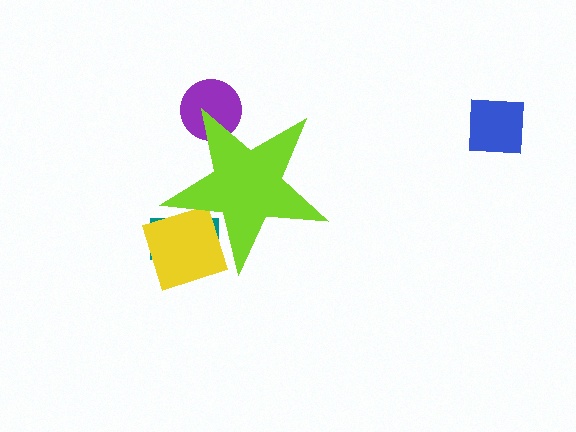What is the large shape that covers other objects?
A lime star.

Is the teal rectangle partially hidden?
Yes, the teal rectangle is partially hidden behind the lime star.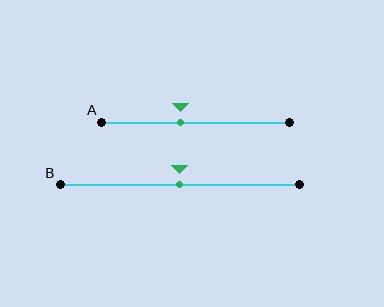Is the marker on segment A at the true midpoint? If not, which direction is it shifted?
No, the marker on segment A is shifted to the left by about 8% of the segment length.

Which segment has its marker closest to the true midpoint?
Segment B has its marker closest to the true midpoint.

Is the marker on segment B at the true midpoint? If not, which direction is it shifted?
Yes, the marker on segment B is at the true midpoint.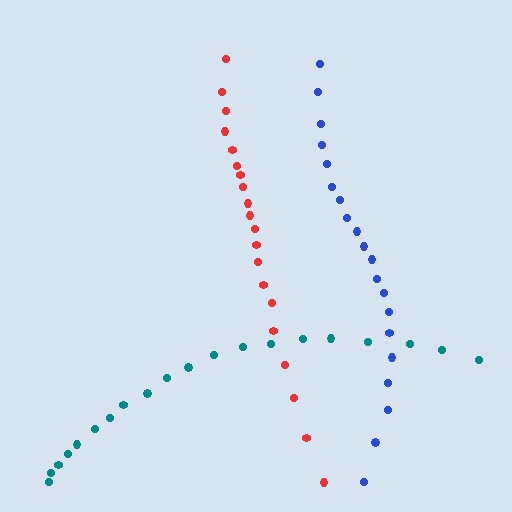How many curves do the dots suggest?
There are 3 distinct paths.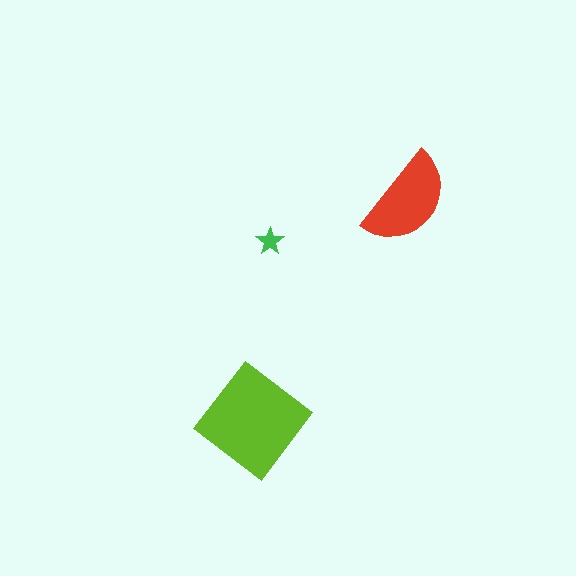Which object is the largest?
The lime diamond.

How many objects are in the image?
There are 3 objects in the image.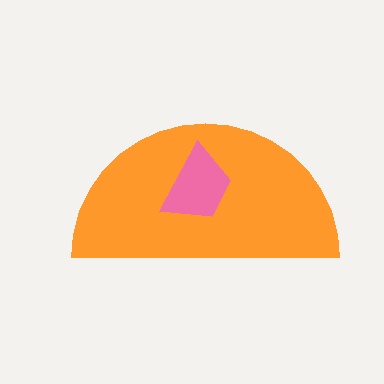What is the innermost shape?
The pink trapezoid.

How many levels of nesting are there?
2.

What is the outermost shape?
The orange semicircle.